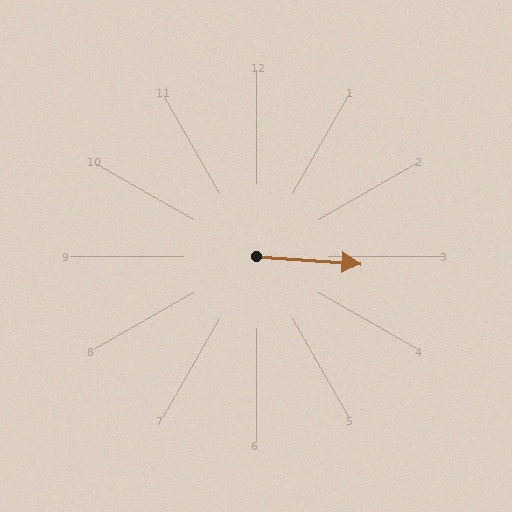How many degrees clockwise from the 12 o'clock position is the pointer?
Approximately 94 degrees.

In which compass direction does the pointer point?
East.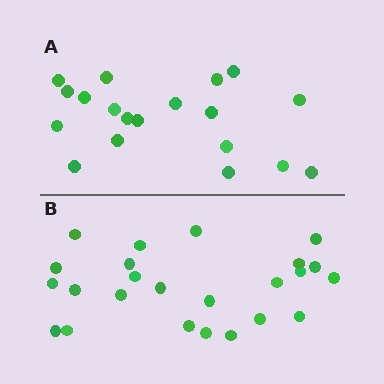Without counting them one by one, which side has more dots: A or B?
Region B (the bottom region) has more dots.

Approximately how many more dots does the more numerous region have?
Region B has about 5 more dots than region A.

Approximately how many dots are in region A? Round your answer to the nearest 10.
About 20 dots. (The exact count is 19, which rounds to 20.)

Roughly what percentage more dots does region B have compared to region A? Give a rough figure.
About 25% more.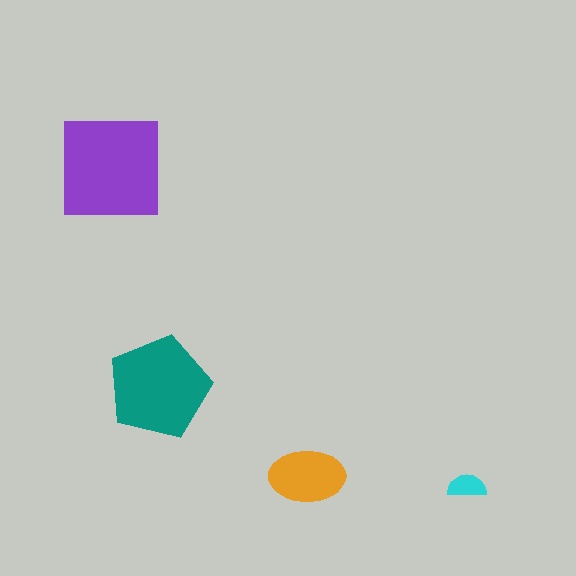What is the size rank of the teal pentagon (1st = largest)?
2nd.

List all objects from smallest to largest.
The cyan semicircle, the orange ellipse, the teal pentagon, the purple square.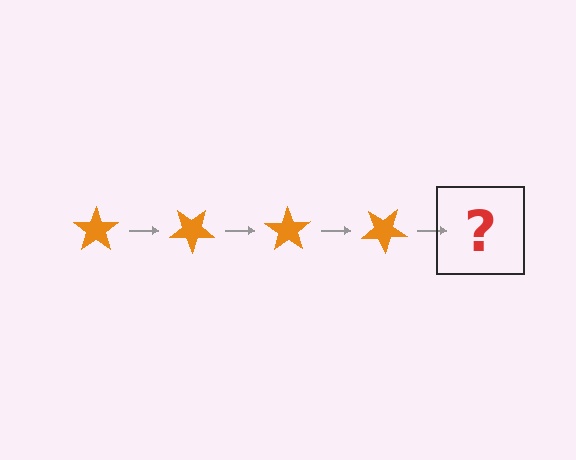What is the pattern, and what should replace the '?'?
The pattern is that the star rotates 35 degrees each step. The '?' should be an orange star rotated 140 degrees.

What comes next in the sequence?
The next element should be an orange star rotated 140 degrees.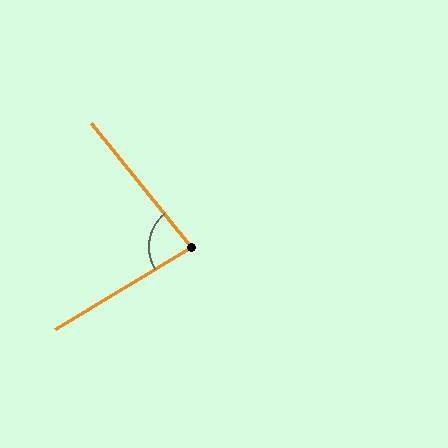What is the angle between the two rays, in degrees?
Approximately 82 degrees.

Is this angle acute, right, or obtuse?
It is acute.